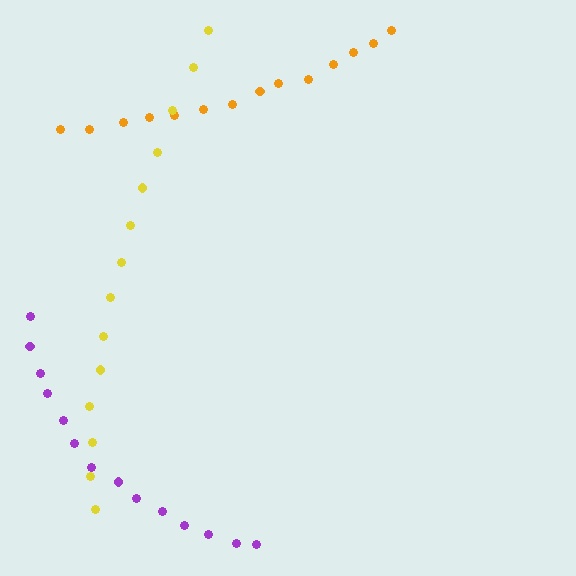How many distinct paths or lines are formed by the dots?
There are 3 distinct paths.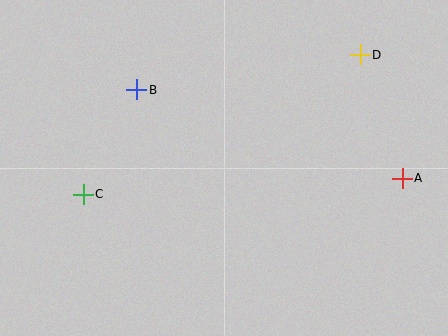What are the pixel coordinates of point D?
Point D is at (360, 55).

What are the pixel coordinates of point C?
Point C is at (83, 194).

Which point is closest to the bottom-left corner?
Point C is closest to the bottom-left corner.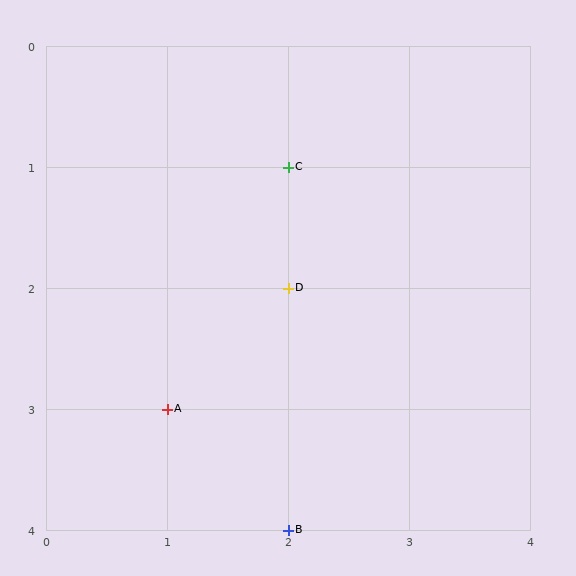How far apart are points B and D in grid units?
Points B and D are 2 rows apart.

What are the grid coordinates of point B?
Point B is at grid coordinates (2, 4).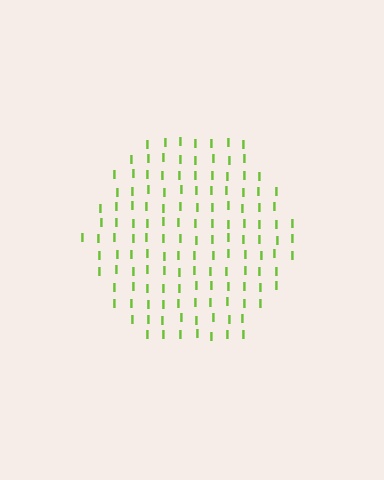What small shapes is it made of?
It is made of small letter I's.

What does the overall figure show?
The overall figure shows a hexagon.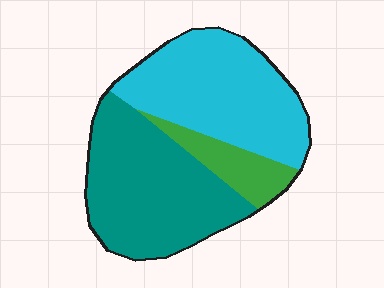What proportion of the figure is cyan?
Cyan takes up about two fifths (2/5) of the figure.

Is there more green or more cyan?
Cyan.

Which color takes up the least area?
Green, at roughly 10%.